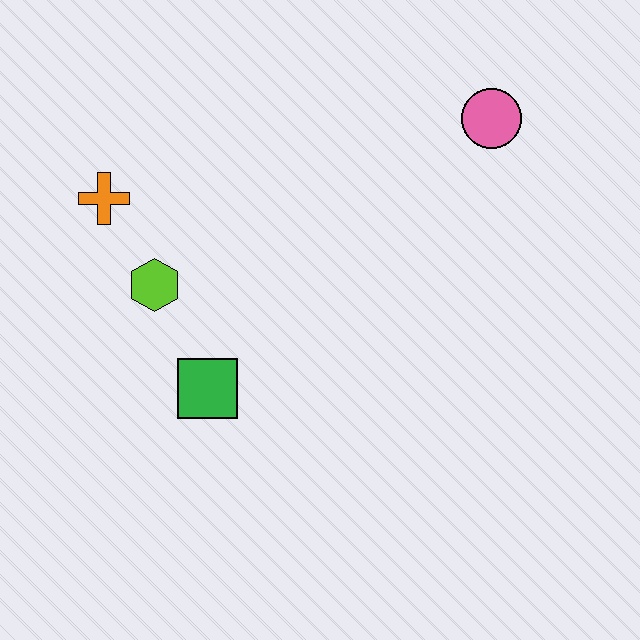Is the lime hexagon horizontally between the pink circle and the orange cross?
Yes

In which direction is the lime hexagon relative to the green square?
The lime hexagon is above the green square.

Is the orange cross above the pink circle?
No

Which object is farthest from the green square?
The pink circle is farthest from the green square.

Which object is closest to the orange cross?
The lime hexagon is closest to the orange cross.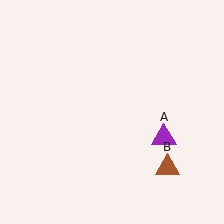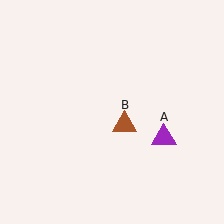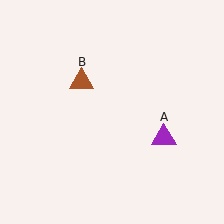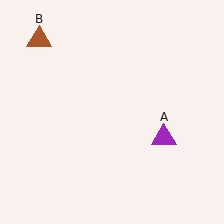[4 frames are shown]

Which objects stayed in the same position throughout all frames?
Purple triangle (object A) remained stationary.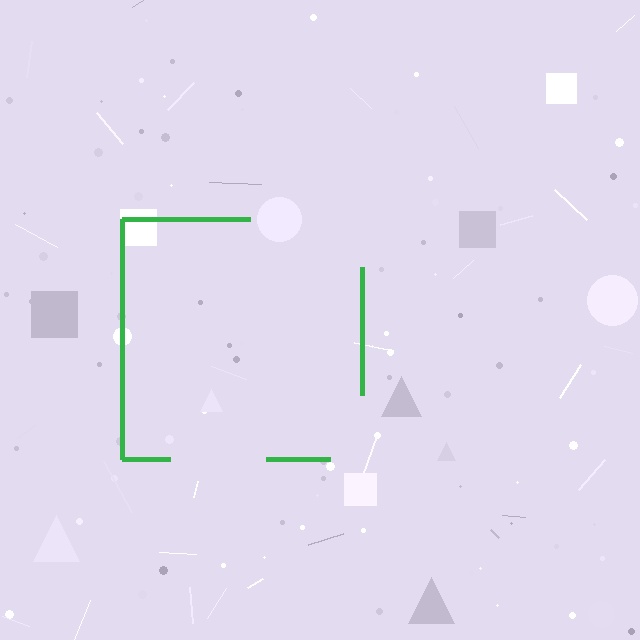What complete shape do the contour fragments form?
The contour fragments form a square.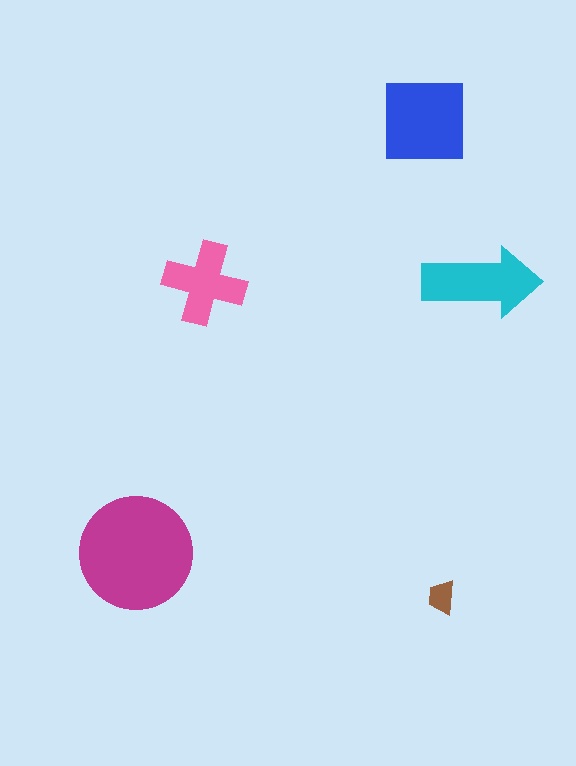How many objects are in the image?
There are 5 objects in the image.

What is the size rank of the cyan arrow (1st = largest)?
3rd.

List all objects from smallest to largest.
The brown trapezoid, the pink cross, the cyan arrow, the blue square, the magenta circle.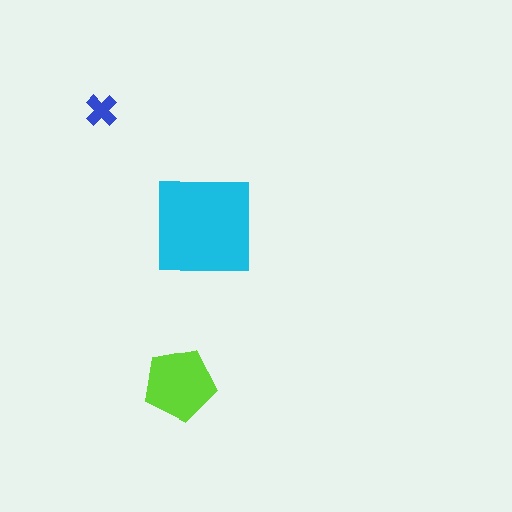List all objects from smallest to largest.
The blue cross, the lime pentagon, the cyan square.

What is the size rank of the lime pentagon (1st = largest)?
2nd.